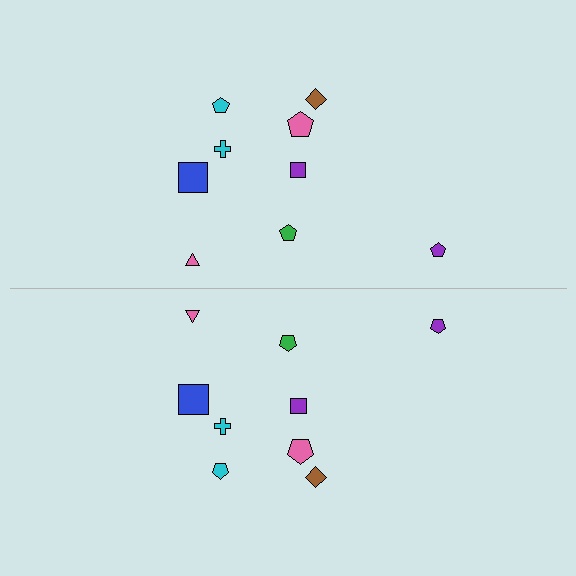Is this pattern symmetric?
Yes, this pattern has bilateral (reflection) symmetry.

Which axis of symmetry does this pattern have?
The pattern has a horizontal axis of symmetry running through the center of the image.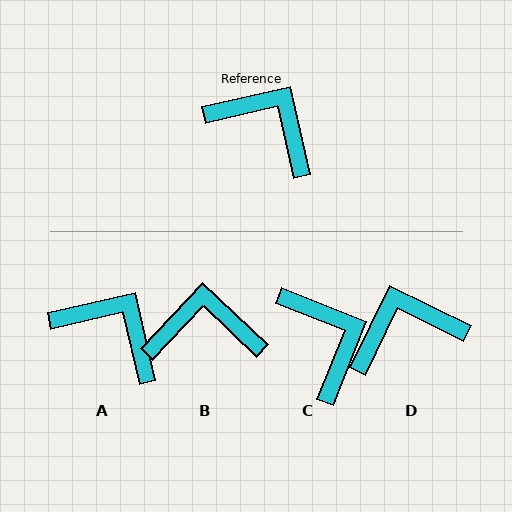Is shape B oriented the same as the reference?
No, it is off by about 34 degrees.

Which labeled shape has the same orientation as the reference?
A.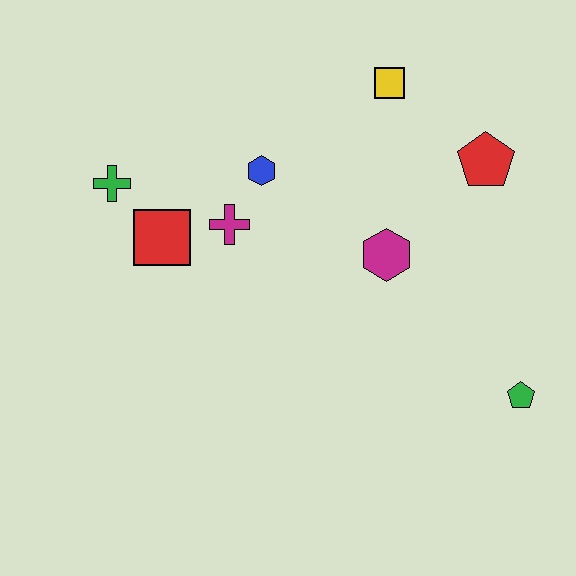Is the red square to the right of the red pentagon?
No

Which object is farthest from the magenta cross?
The green pentagon is farthest from the magenta cross.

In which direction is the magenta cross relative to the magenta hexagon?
The magenta cross is to the left of the magenta hexagon.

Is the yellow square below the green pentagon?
No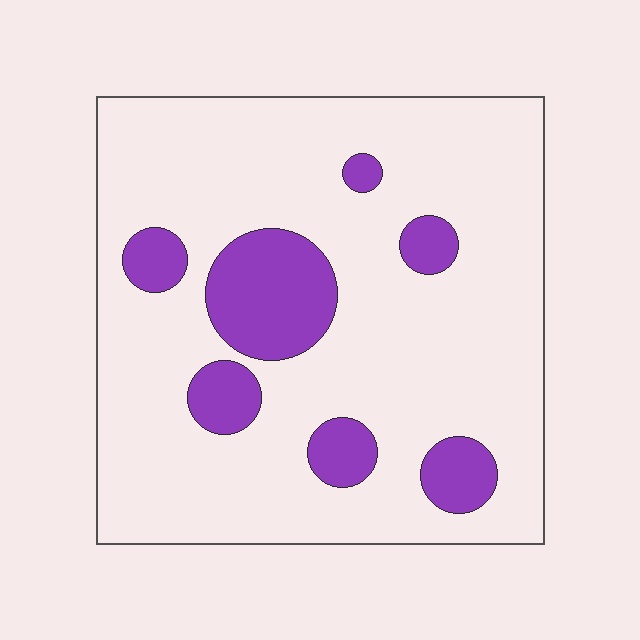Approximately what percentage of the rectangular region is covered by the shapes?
Approximately 15%.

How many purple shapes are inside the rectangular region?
7.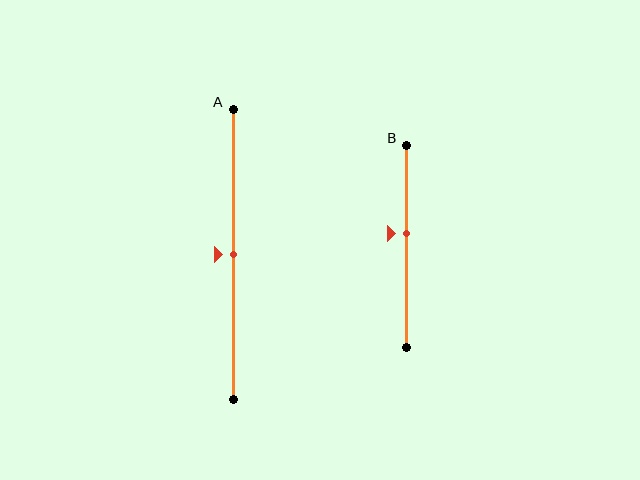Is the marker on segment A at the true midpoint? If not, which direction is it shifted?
Yes, the marker on segment A is at the true midpoint.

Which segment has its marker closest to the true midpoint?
Segment A has its marker closest to the true midpoint.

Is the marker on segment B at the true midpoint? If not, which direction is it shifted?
No, the marker on segment B is shifted upward by about 6% of the segment length.